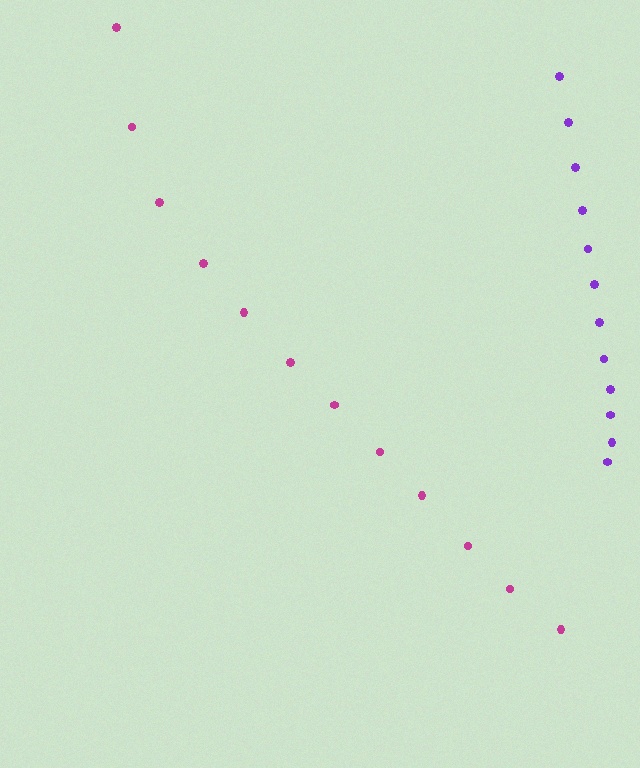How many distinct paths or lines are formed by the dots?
There are 2 distinct paths.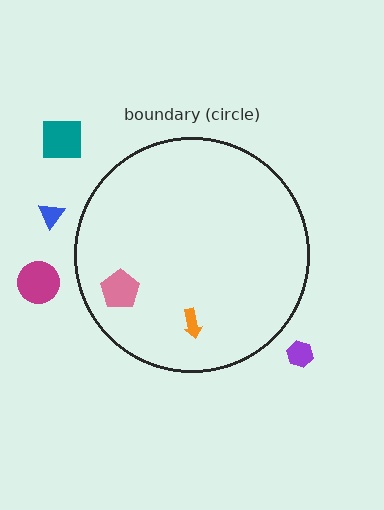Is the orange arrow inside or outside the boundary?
Inside.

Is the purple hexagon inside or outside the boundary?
Outside.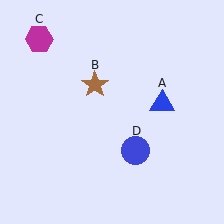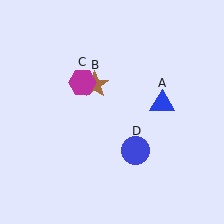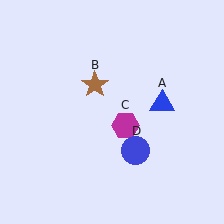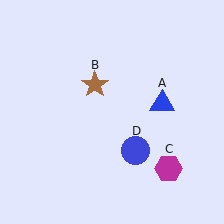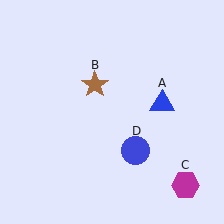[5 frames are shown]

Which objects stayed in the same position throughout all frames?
Blue triangle (object A) and brown star (object B) and blue circle (object D) remained stationary.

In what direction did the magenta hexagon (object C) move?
The magenta hexagon (object C) moved down and to the right.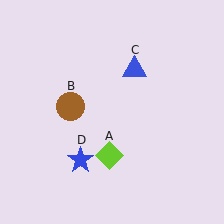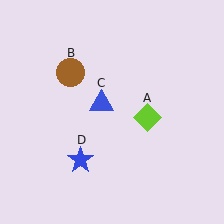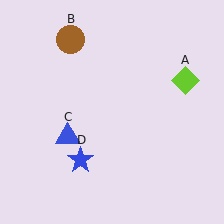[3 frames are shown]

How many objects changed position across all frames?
3 objects changed position: lime diamond (object A), brown circle (object B), blue triangle (object C).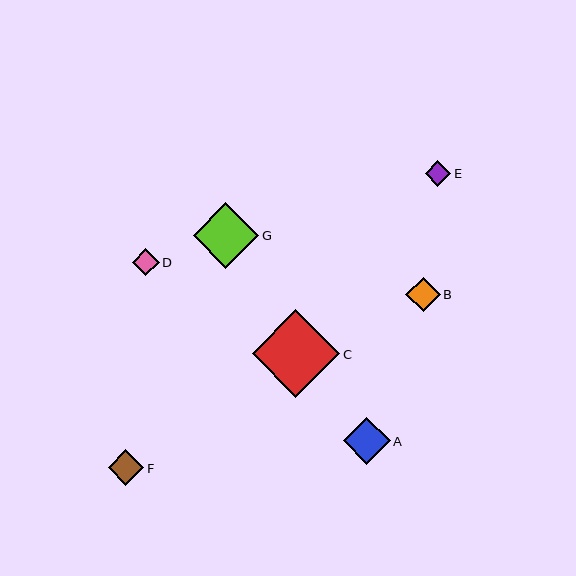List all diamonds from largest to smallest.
From largest to smallest: C, G, A, F, B, D, E.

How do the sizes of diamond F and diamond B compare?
Diamond F and diamond B are approximately the same size.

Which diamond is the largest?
Diamond C is the largest with a size of approximately 87 pixels.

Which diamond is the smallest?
Diamond E is the smallest with a size of approximately 26 pixels.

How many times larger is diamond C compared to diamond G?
Diamond C is approximately 1.3 times the size of diamond G.